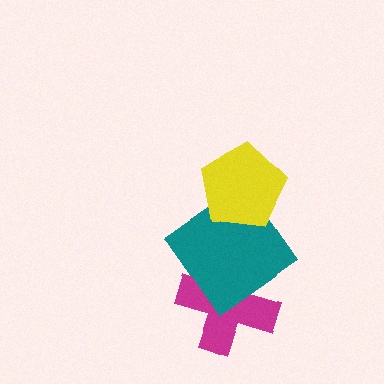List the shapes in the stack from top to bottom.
From top to bottom: the yellow pentagon, the teal diamond, the magenta cross.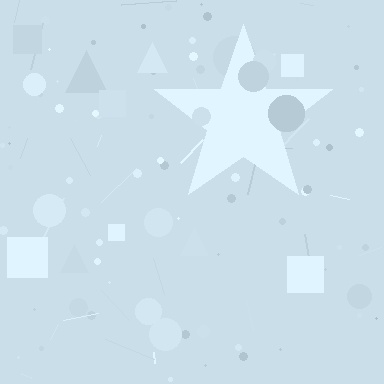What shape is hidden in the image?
A star is hidden in the image.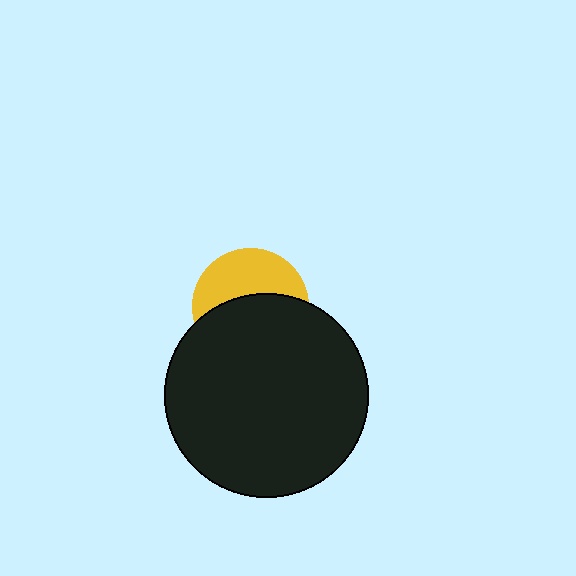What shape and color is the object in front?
The object in front is a black circle.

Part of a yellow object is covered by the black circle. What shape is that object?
It is a circle.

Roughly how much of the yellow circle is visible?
A small part of it is visible (roughly 43%).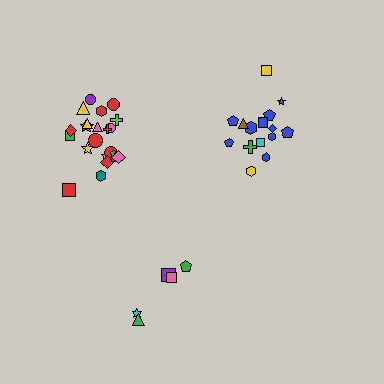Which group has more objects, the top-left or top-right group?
The top-left group.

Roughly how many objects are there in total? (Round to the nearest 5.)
Roughly 40 objects in total.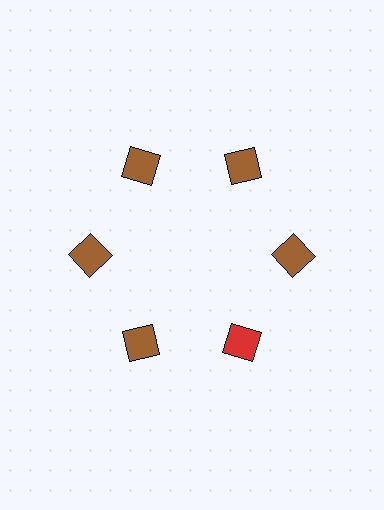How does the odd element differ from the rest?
It has a different color: red instead of brown.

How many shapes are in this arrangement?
There are 6 shapes arranged in a ring pattern.